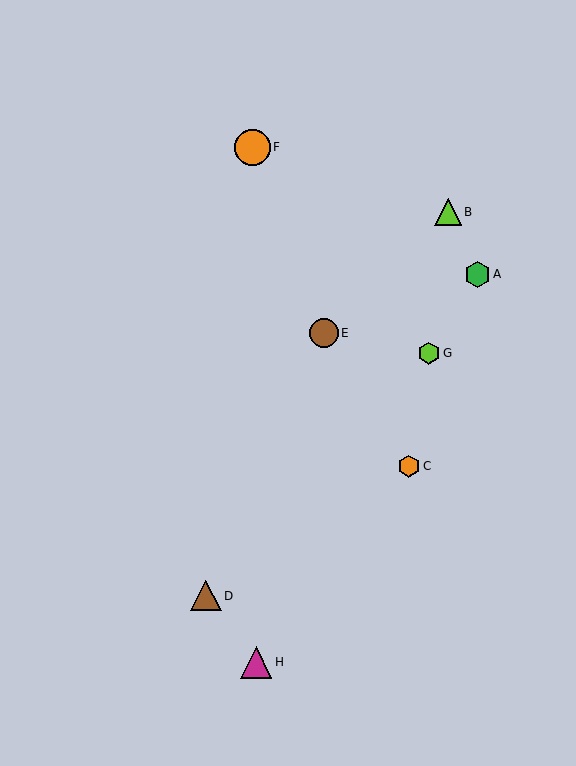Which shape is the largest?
The orange circle (labeled F) is the largest.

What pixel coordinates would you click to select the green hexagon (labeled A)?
Click at (477, 274) to select the green hexagon A.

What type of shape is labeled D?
Shape D is a brown triangle.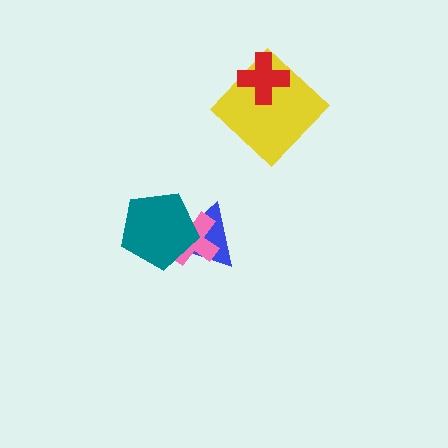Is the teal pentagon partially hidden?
No, no other shape covers it.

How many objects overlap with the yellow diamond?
1 object overlaps with the yellow diamond.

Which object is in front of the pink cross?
The teal pentagon is in front of the pink cross.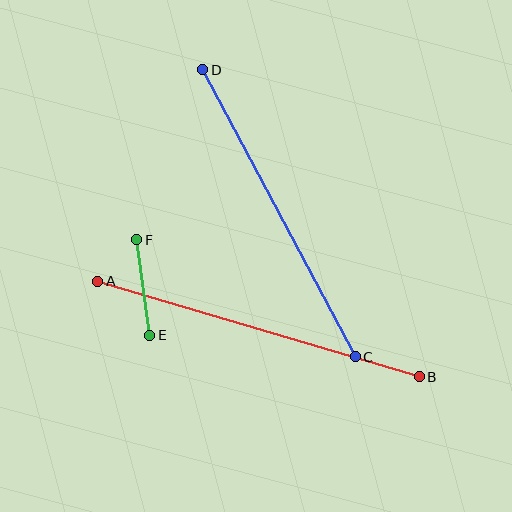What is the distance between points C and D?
The distance is approximately 325 pixels.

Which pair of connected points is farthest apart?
Points A and B are farthest apart.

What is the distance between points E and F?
The distance is approximately 97 pixels.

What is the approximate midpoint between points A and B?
The midpoint is at approximately (258, 329) pixels.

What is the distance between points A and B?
The distance is approximately 336 pixels.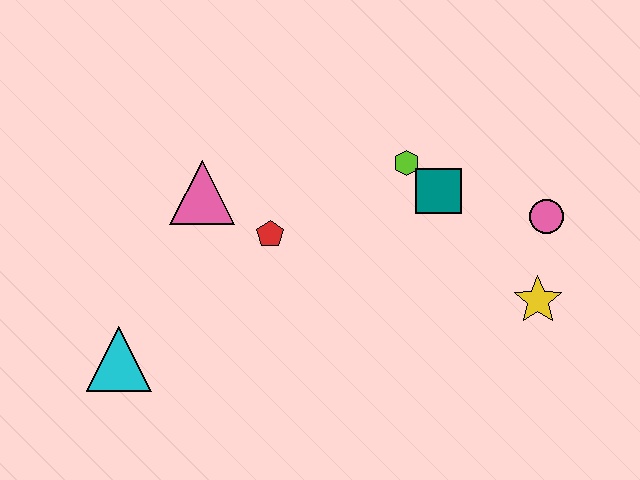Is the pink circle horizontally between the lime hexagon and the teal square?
No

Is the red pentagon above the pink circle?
No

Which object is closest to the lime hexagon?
The teal square is closest to the lime hexagon.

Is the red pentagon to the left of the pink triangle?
No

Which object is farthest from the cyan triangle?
The pink circle is farthest from the cyan triangle.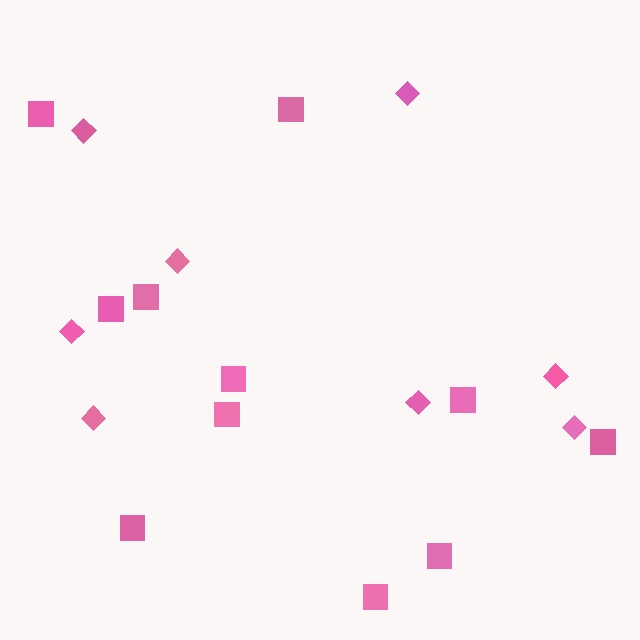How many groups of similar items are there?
There are 2 groups: one group of squares (11) and one group of diamonds (8).